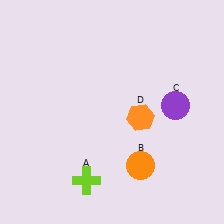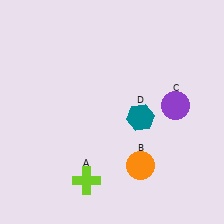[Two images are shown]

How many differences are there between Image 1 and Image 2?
There is 1 difference between the two images.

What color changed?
The hexagon (D) changed from orange in Image 1 to teal in Image 2.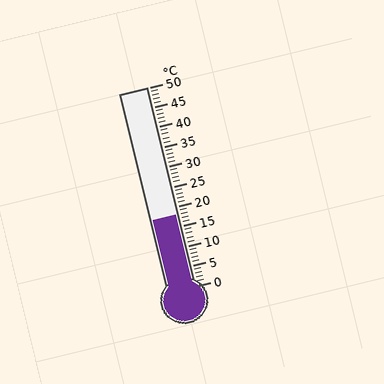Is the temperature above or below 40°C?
The temperature is below 40°C.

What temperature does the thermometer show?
The thermometer shows approximately 18°C.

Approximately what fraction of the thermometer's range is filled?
The thermometer is filled to approximately 35% of its range.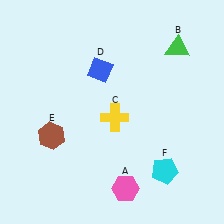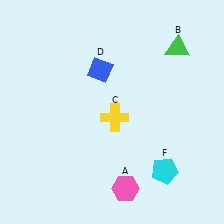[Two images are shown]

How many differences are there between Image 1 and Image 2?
There is 1 difference between the two images.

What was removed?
The brown hexagon (E) was removed in Image 2.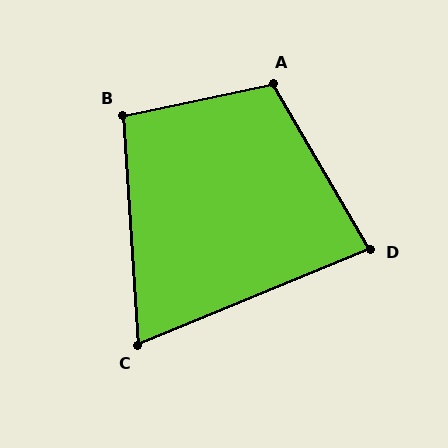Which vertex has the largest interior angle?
A, at approximately 109 degrees.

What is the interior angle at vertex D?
Approximately 82 degrees (acute).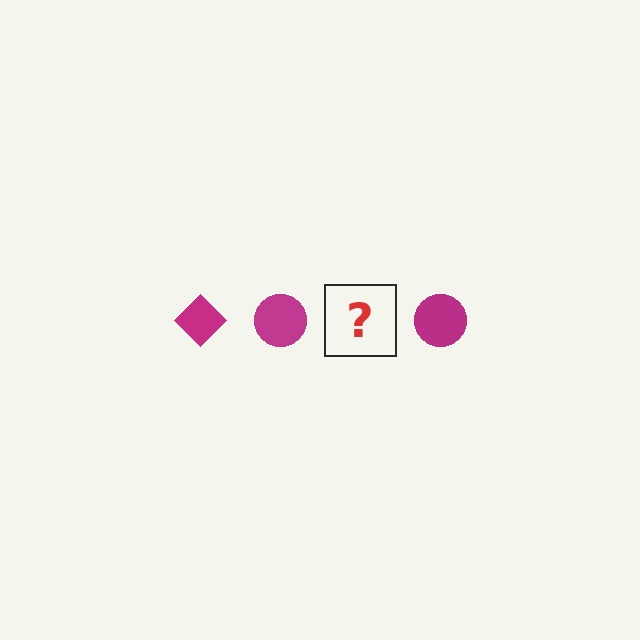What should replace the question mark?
The question mark should be replaced with a magenta diamond.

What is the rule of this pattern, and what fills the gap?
The rule is that the pattern cycles through diamond, circle shapes in magenta. The gap should be filled with a magenta diamond.